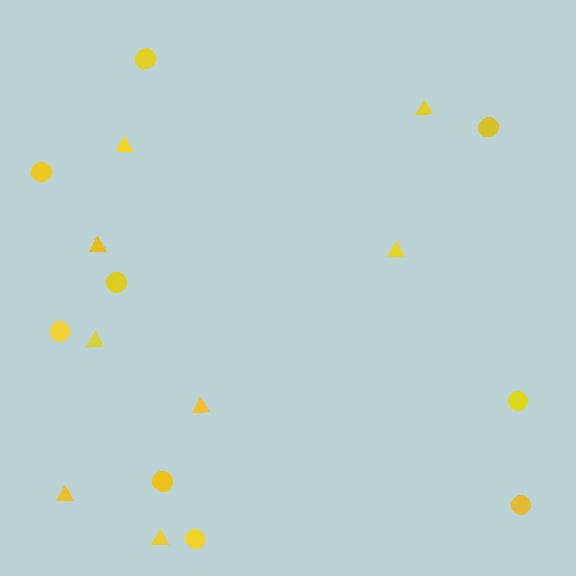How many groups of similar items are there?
There are 2 groups: one group of triangles (8) and one group of circles (9).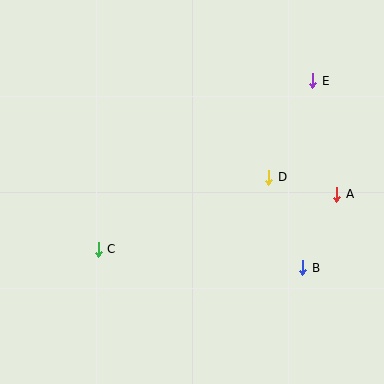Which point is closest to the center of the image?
Point D at (269, 177) is closest to the center.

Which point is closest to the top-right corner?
Point E is closest to the top-right corner.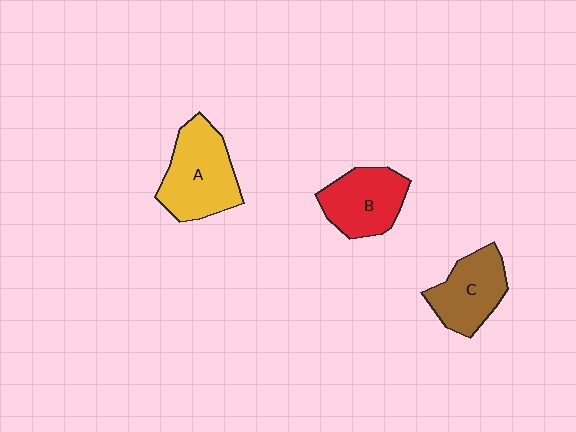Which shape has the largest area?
Shape A (yellow).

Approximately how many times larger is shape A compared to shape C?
Approximately 1.3 times.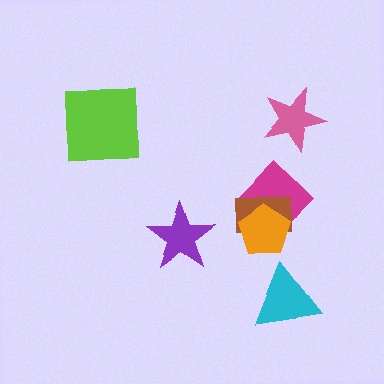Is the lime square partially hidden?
No, no other shape covers it.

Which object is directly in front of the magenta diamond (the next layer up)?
The brown rectangle is directly in front of the magenta diamond.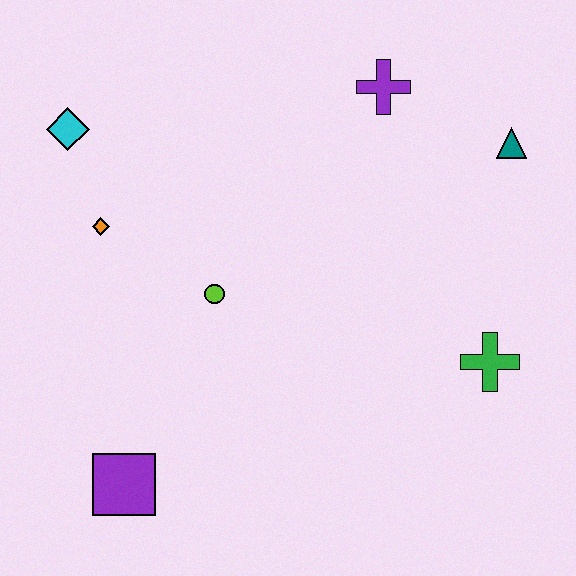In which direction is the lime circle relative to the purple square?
The lime circle is above the purple square.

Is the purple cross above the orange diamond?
Yes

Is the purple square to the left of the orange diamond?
No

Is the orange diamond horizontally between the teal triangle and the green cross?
No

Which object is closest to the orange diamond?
The cyan diamond is closest to the orange diamond.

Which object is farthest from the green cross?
The cyan diamond is farthest from the green cross.